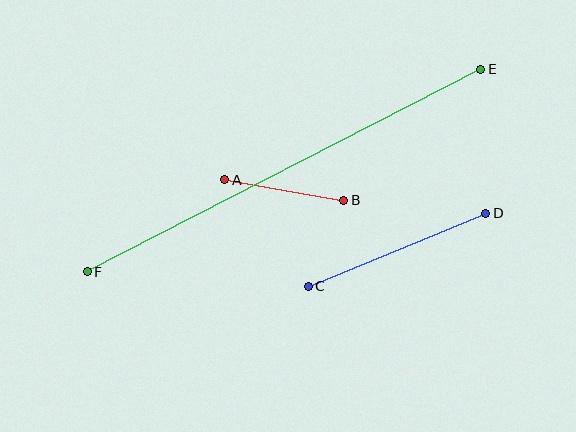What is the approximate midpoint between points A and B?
The midpoint is at approximately (284, 190) pixels.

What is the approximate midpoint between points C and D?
The midpoint is at approximately (397, 250) pixels.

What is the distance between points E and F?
The distance is approximately 442 pixels.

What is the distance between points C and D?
The distance is approximately 192 pixels.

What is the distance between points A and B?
The distance is approximately 120 pixels.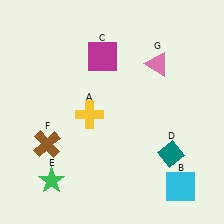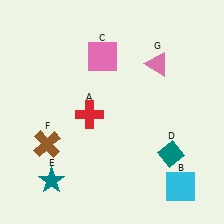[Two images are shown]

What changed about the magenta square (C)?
In Image 1, C is magenta. In Image 2, it changed to pink.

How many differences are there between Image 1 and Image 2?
There are 3 differences between the two images.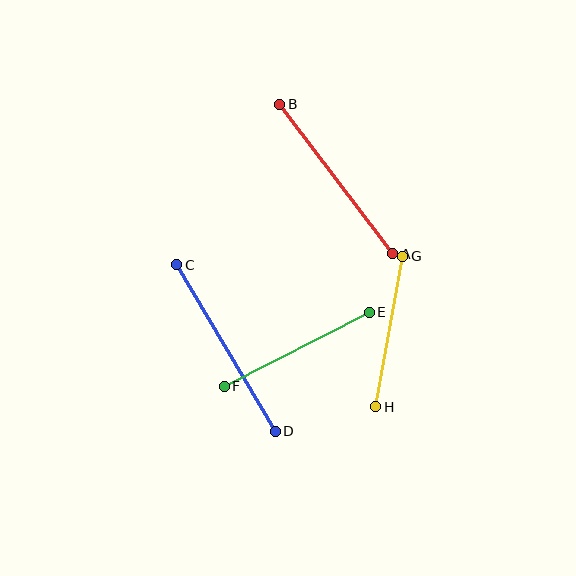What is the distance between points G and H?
The distance is approximately 153 pixels.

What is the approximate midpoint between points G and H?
The midpoint is at approximately (389, 331) pixels.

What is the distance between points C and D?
The distance is approximately 193 pixels.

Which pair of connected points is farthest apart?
Points C and D are farthest apart.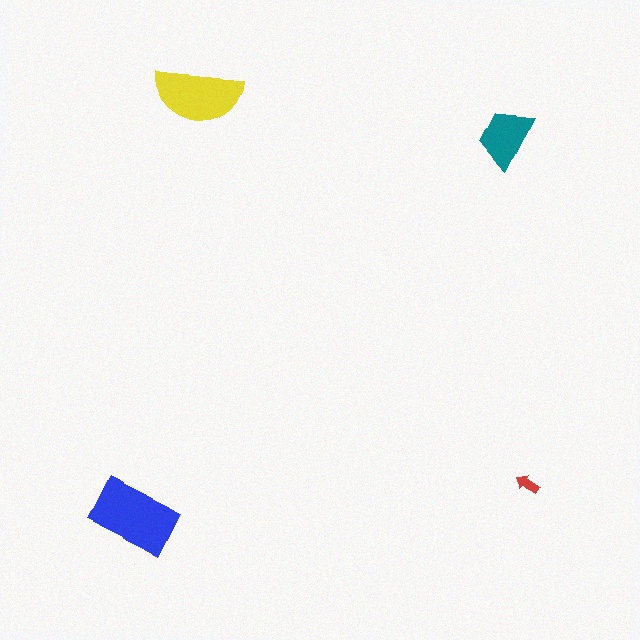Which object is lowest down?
The blue rectangle is bottommost.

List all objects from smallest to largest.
The red arrow, the teal trapezoid, the yellow semicircle, the blue rectangle.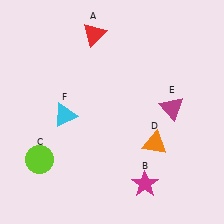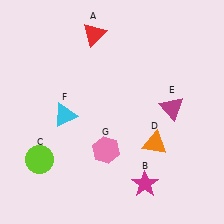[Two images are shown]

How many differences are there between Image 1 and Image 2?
There is 1 difference between the two images.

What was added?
A pink hexagon (G) was added in Image 2.